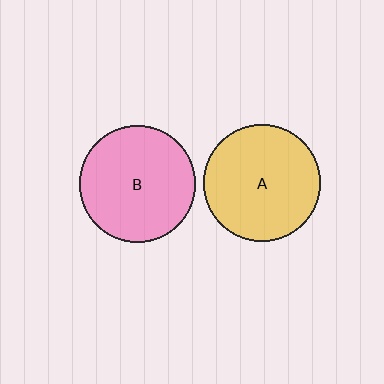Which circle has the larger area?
Circle A (yellow).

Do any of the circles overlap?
No, none of the circles overlap.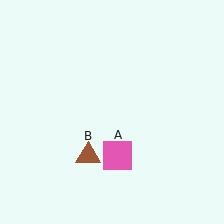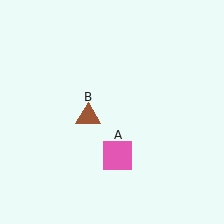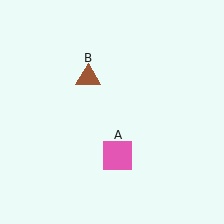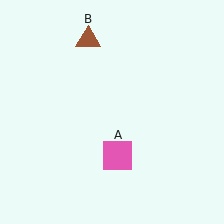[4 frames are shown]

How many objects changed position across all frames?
1 object changed position: brown triangle (object B).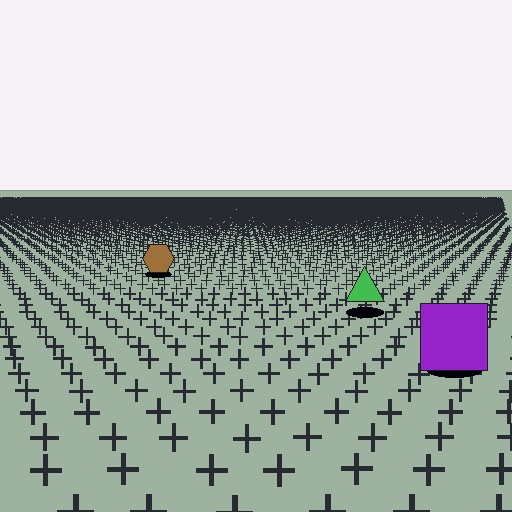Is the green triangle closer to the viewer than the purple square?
No. The purple square is closer — you can tell from the texture gradient: the ground texture is coarser near it.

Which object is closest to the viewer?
The purple square is closest. The texture marks near it are larger and more spread out.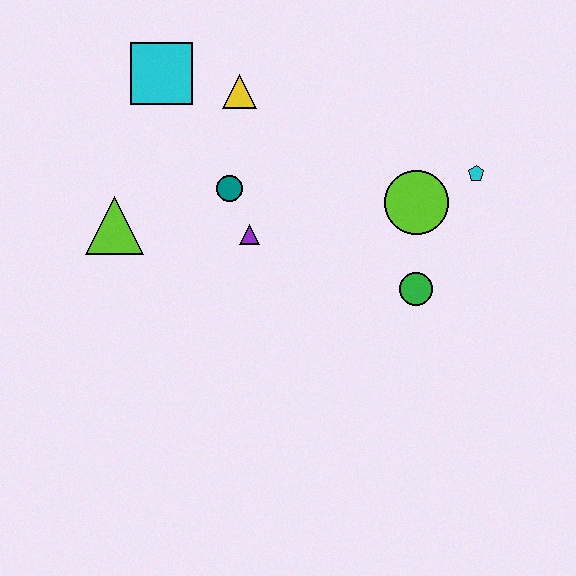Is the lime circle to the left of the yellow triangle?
No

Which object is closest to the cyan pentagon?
The lime circle is closest to the cyan pentagon.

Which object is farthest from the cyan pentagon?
The lime triangle is farthest from the cyan pentagon.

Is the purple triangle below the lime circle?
Yes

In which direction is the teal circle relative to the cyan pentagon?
The teal circle is to the left of the cyan pentagon.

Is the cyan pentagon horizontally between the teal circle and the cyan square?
No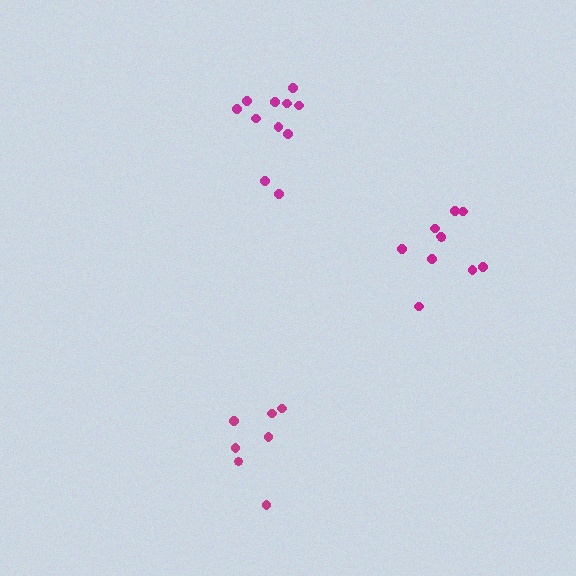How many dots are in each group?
Group 1: 7 dots, Group 2: 11 dots, Group 3: 10 dots (28 total).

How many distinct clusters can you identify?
There are 3 distinct clusters.